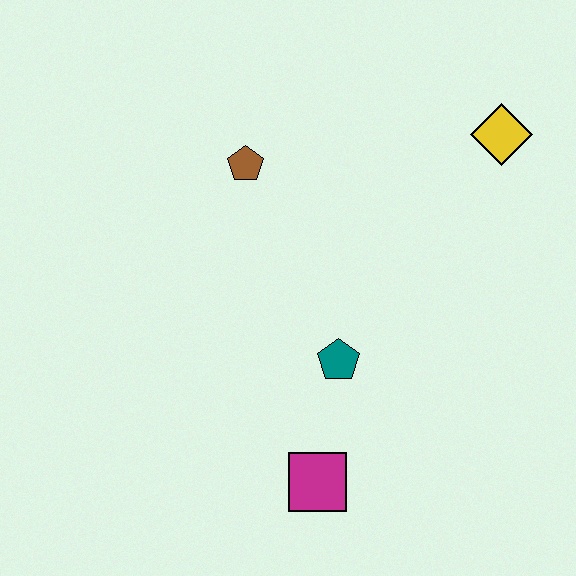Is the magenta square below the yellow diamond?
Yes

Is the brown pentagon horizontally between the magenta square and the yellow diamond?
No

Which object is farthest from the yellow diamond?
The magenta square is farthest from the yellow diamond.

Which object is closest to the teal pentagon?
The magenta square is closest to the teal pentagon.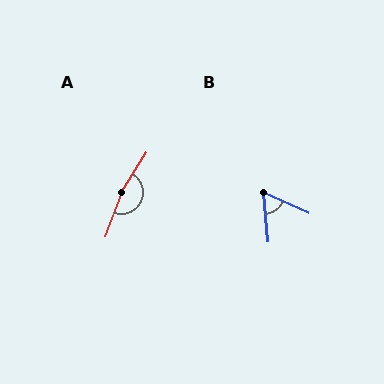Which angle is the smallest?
B, at approximately 60 degrees.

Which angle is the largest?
A, at approximately 168 degrees.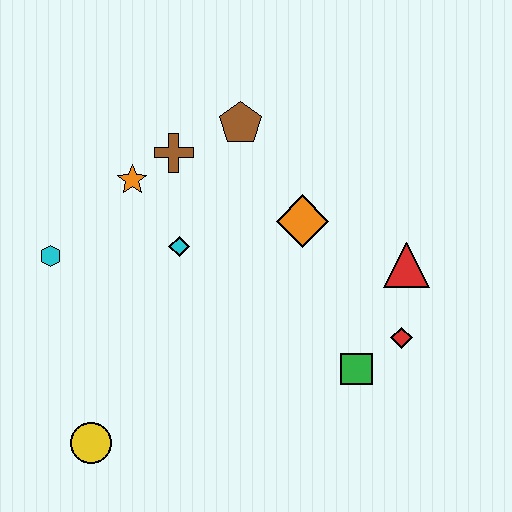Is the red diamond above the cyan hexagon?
No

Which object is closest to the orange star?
The brown cross is closest to the orange star.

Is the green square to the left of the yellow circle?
No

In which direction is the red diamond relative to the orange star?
The red diamond is to the right of the orange star.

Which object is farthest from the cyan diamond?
The red diamond is farthest from the cyan diamond.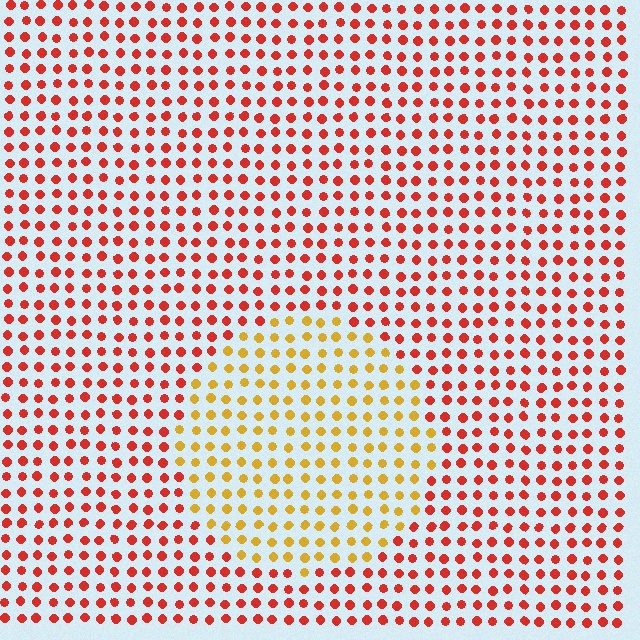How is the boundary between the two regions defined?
The boundary is defined purely by a slight shift in hue (about 43 degrees). Spacing, size, and orientation are identical on both sides.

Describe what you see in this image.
The image is filled with small red elements in a uniform arrangement. A circle-shaped region is visible where the elements are tinted to a slightly different hue, forming a subtle color boundary.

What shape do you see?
I see a circle.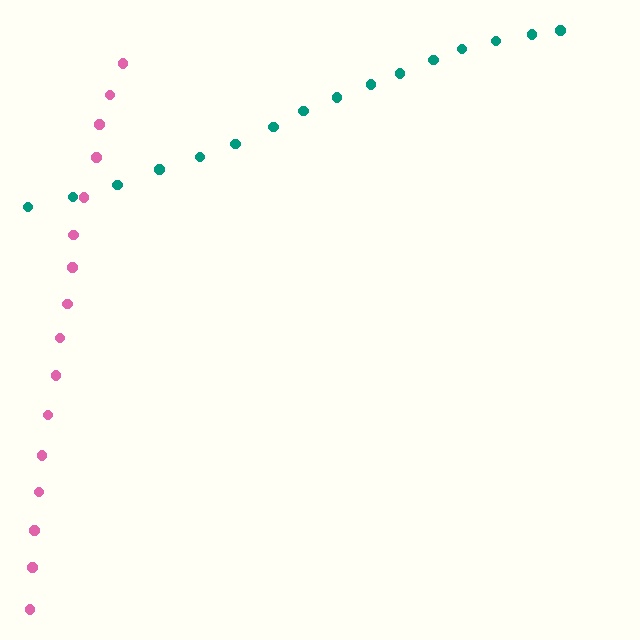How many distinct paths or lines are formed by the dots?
There are 2 distinct paths.